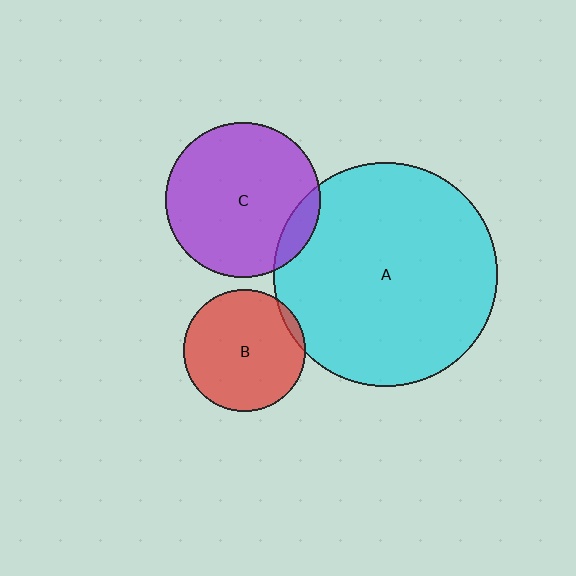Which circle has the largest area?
Circle A (cyan).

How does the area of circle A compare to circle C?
Approximately 2.1 times.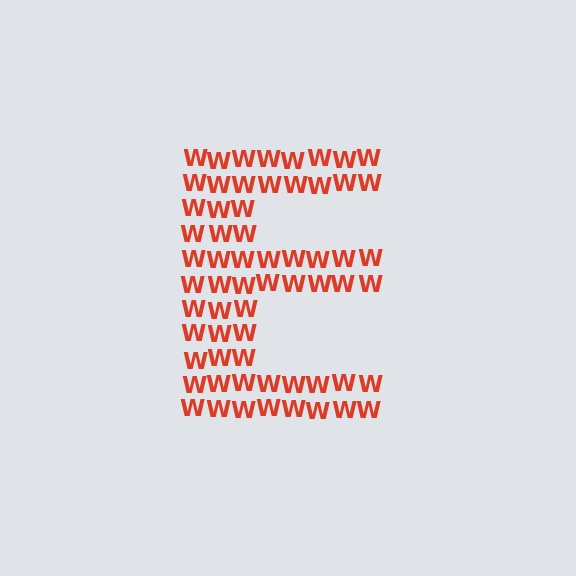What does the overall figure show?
The overall figure shows the letter E.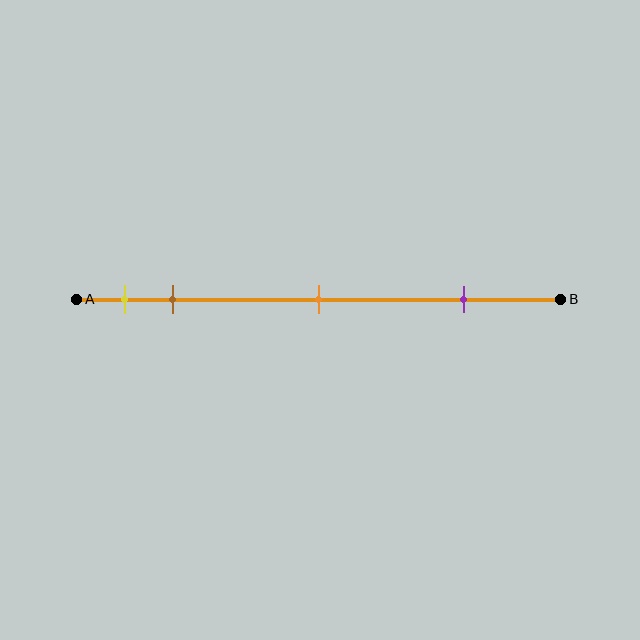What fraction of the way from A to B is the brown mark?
The brown mark is approximately 20% (0.2) of the way from A to B.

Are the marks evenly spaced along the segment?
No, the marks are not evenly spaced.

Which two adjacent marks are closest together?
The yellow and brown marks are the closest adjacent pair.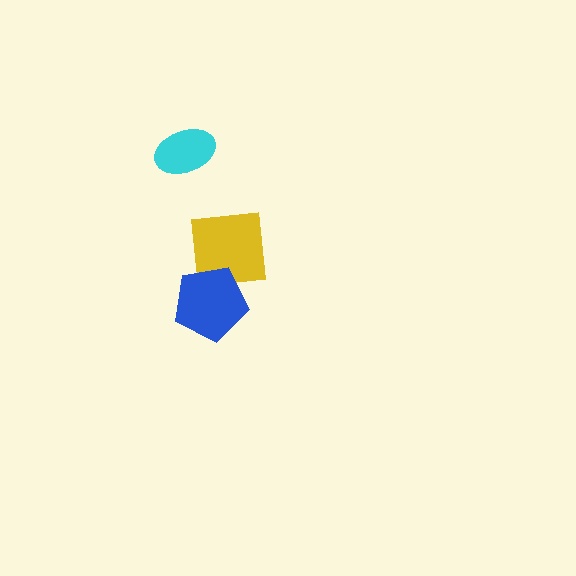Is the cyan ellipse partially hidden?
No, no other shape covers it.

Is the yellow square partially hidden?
Yes, it is partially covered by another shape.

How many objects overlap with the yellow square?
1 object overlaps with the yellow square.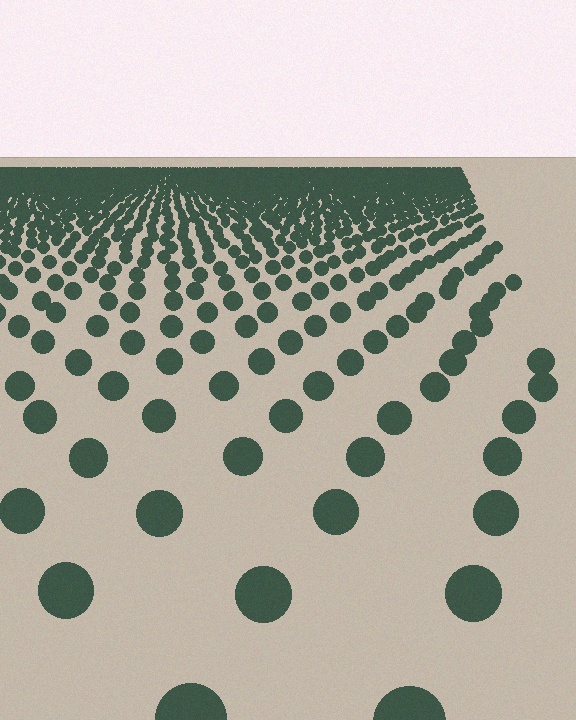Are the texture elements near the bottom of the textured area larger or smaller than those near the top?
Larger. Near the bottom, elements are closer to the viewer and appear at a bigger on-screen size.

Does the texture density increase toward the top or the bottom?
Density increases toward the top.